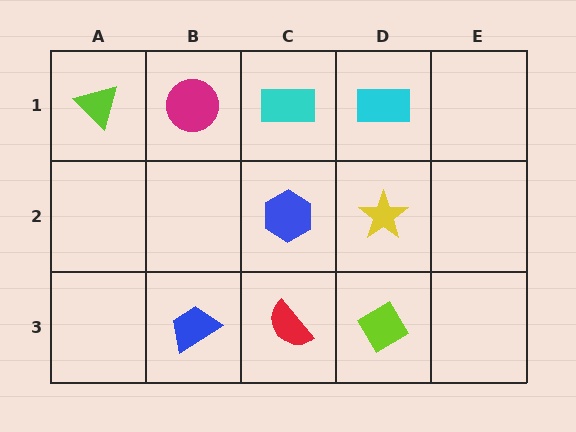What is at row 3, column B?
A blue trapezoid.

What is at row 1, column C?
A cyan rectangle.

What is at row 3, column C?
A red semicircle.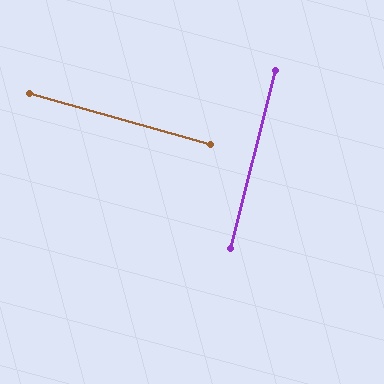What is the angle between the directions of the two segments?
Approximately 89 degrees.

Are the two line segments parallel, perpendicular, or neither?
Perpendicular — they meet at approximately 89°.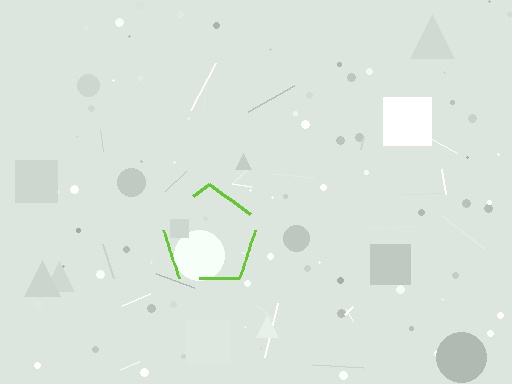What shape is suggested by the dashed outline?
The dashed outline suggests a pentagon.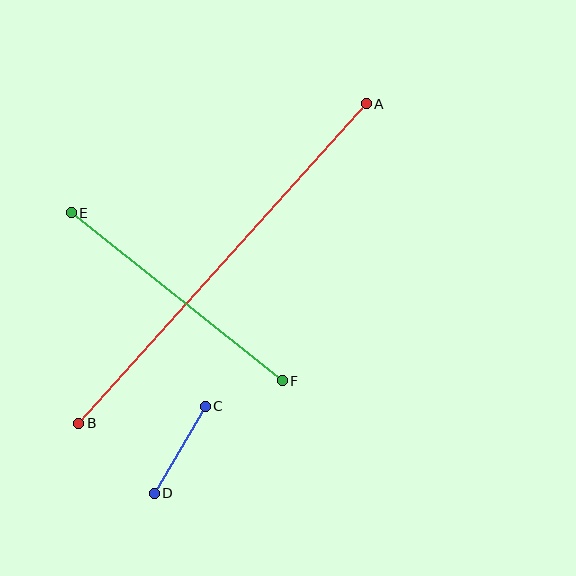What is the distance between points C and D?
The distance is approximately 101 pixels.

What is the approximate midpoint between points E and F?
The midpoint is at approximately (177, 297) pixels.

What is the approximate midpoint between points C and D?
The midpoint is at approximately (180, 450) pixels.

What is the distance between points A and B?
The distance is approximately 429 pixels.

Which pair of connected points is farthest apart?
Points A and B are farthest apart.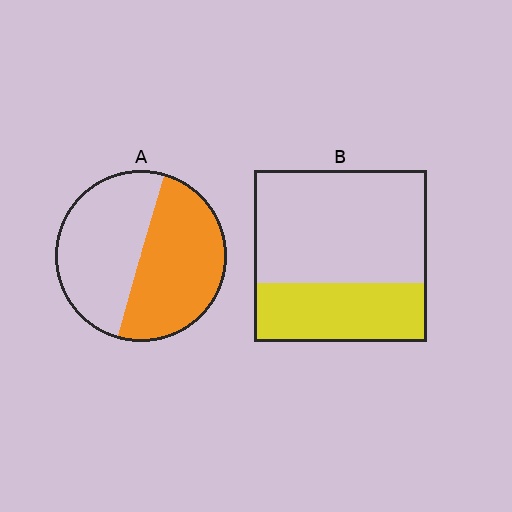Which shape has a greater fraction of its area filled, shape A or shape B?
Shape A.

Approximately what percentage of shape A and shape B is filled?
A is approximately 50% and B is approximately 35%.